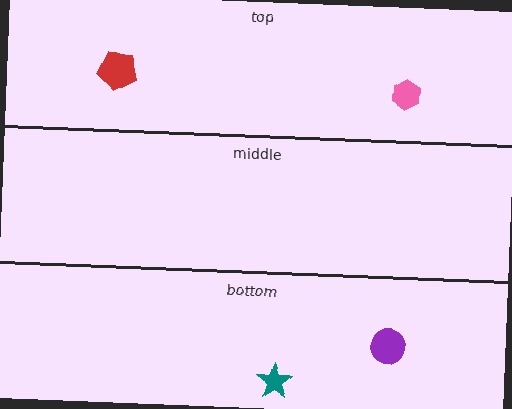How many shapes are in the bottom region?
2.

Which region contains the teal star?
The bottom region.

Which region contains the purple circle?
The bottom region.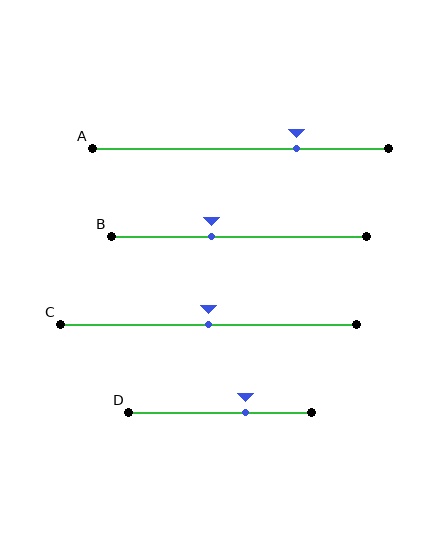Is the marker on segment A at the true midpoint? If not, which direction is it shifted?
No, the marker on segment A is shifted to the right by about 19% of the segment length.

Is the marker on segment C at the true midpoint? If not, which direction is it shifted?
Yes, the marker on segment C is at the true midpoint.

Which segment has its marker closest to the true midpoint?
Segment C has its marker closest to the true midpoint.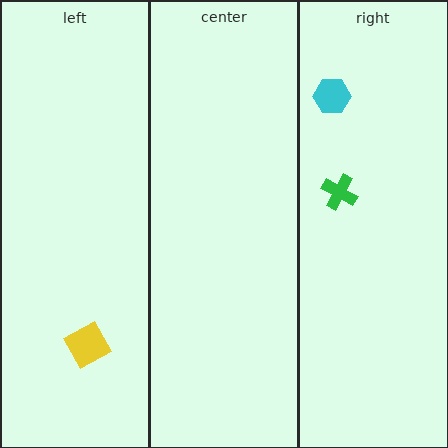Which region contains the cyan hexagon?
The right region.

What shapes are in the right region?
The green cross, the cyan hexagon.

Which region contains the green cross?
The right region.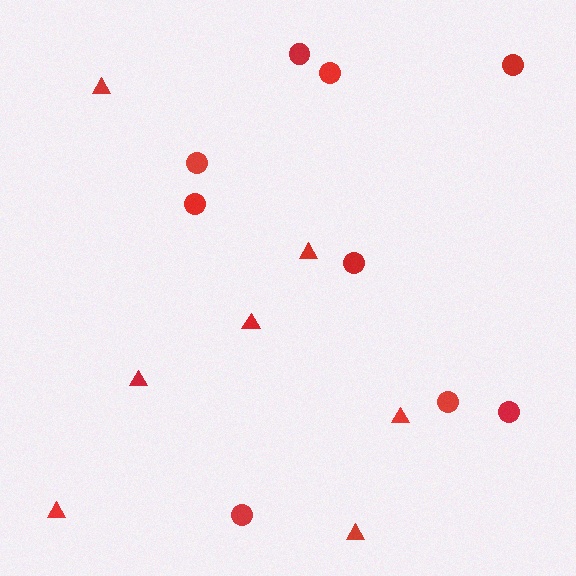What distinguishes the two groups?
There are 2 groups: one group of triangles (7) and one group of circles (9).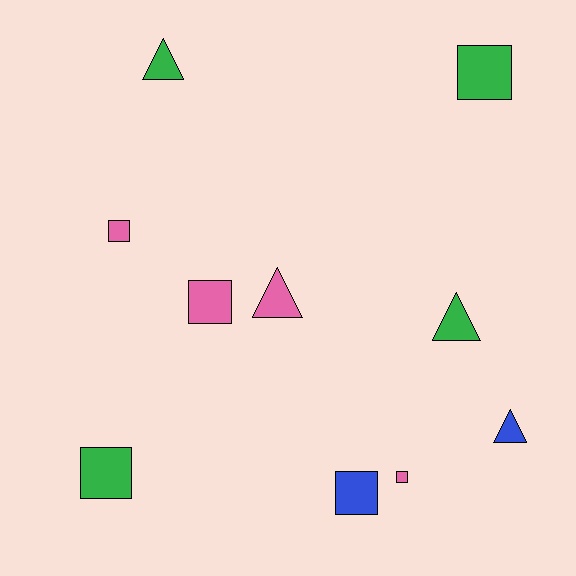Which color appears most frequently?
Pink, with 4 objects.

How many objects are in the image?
There are 10 objects.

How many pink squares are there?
There are 3 pink squares.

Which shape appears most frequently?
Square, with 6 objects.